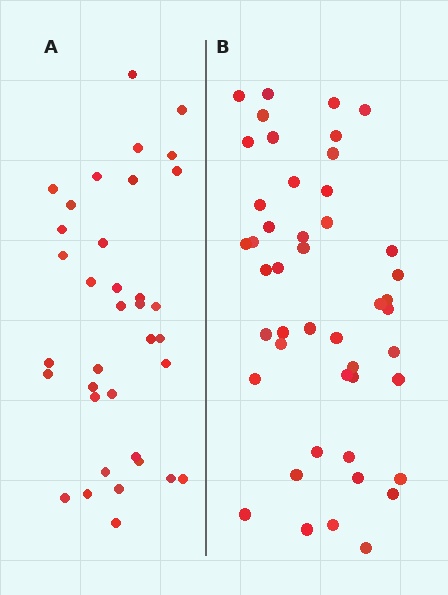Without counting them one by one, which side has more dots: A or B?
Region B (the right region) has more dots.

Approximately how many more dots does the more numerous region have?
Region B has roughly 10 or so more dots than region A.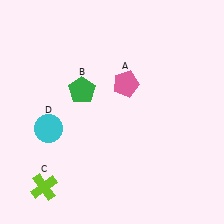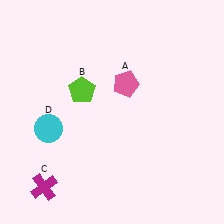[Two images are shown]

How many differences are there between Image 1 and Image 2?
There are 2 differences between the two images.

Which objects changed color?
B changed from green to lime. C changed from lime to magenta.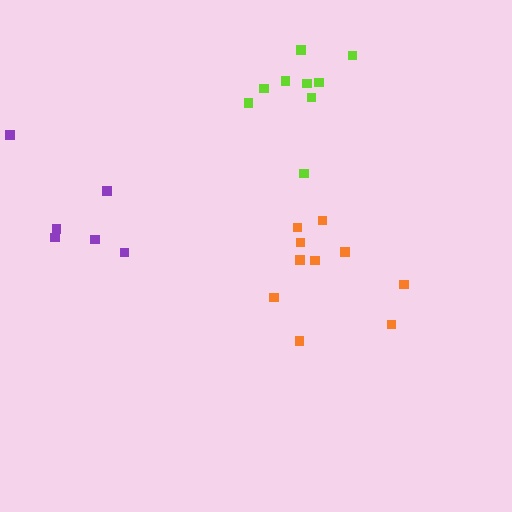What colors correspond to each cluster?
The clusters are colored: lime, purple, orange.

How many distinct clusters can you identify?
There are 3 distinct clusters.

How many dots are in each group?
Group 1: 9 dots, Group 2: 6 dots, Group 3: 10 dots (25 total).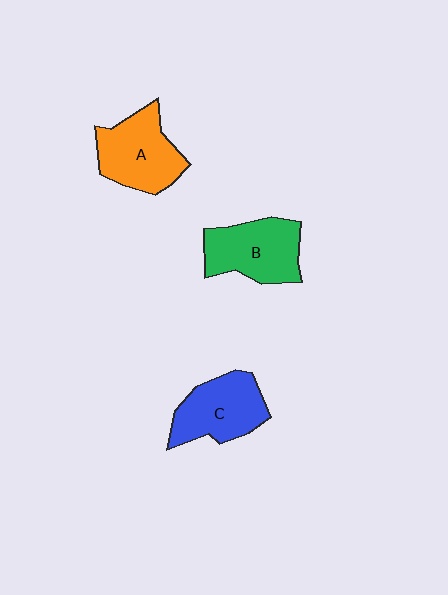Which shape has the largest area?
Shape A (orange).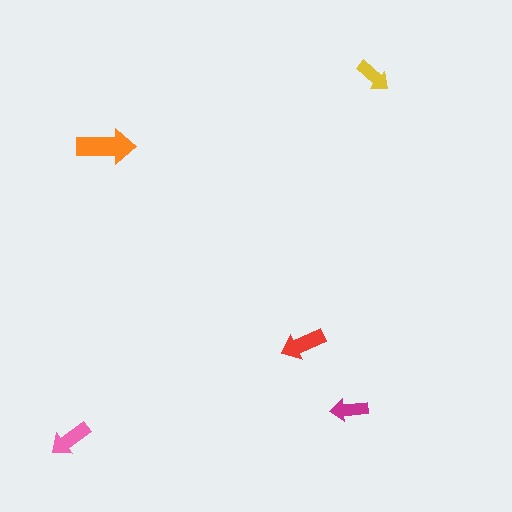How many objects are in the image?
There are 5 objects in the image.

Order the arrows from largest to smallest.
the orange one, the red one, the pink one, the magenta one, the yellow one.